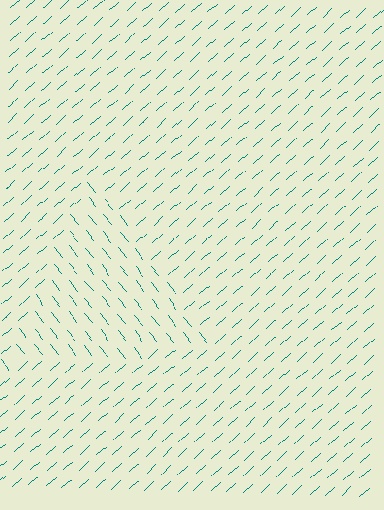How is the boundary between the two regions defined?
The boundary is defined purely by a change in line orientation (approximately 87 degrees difference). All lines are the same color and thickness.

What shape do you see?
I see a triangle.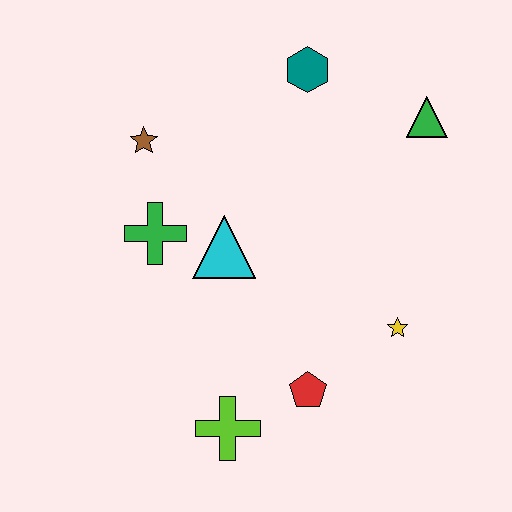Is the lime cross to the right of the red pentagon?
No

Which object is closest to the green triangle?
The teal hexagon is closest to the green triangle.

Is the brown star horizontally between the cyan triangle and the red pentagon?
No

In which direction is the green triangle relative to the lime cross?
The green triangle is above the lime cross.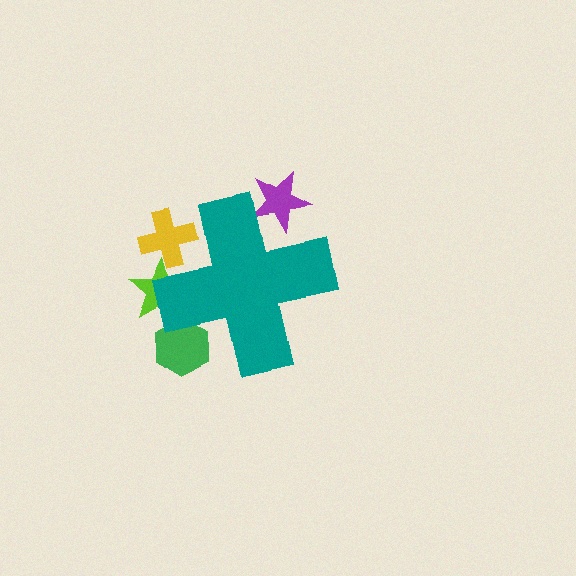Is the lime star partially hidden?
Yes, the lime star is partially hidden behind the teal cross.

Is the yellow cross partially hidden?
Yes, the yellow cross is partially hidden behind the teal cross.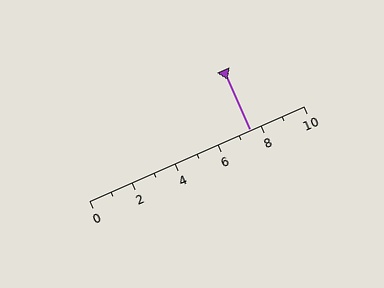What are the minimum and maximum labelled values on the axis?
The axis runs from 0 to 10.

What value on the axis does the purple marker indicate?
The marker indicates approximately 7.5.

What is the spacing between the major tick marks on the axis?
The major ticks are spaced 2 apart.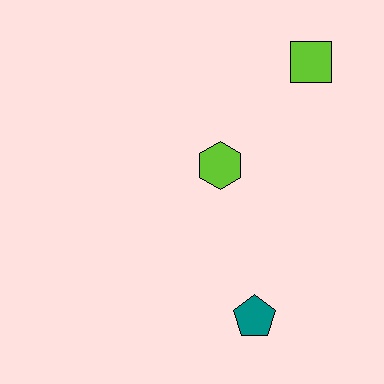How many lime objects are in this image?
There are 2 lime objects.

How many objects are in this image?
There are 3 objects.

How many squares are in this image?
There is 1 square.